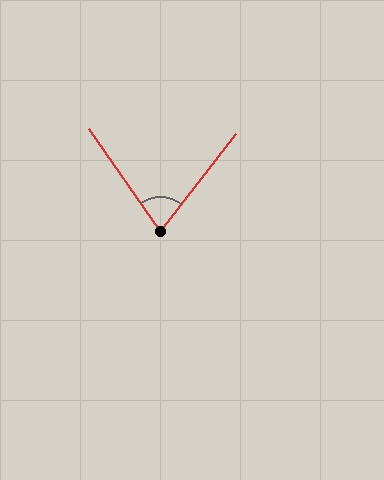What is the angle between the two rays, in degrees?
Approximately 73 degrees.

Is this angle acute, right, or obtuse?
It is acute.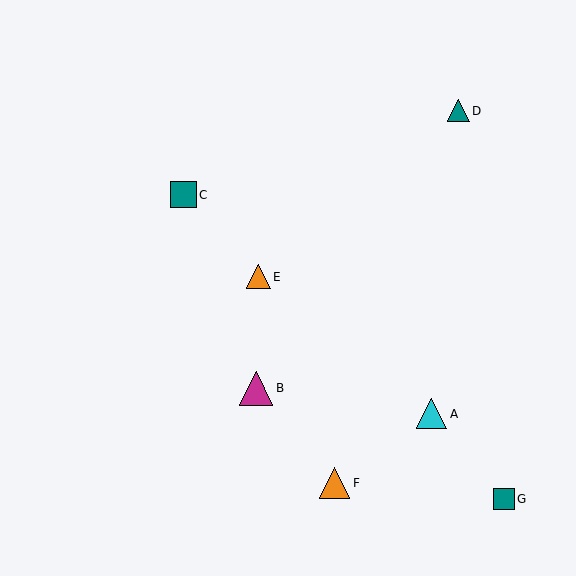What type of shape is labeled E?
Shape E is an orange triangle.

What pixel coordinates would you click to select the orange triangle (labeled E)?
Click at (259, 277) to select the orange triangle E.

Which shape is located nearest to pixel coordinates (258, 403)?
The magenta triangle (labeled B) at (256, 388) is nearest to that location.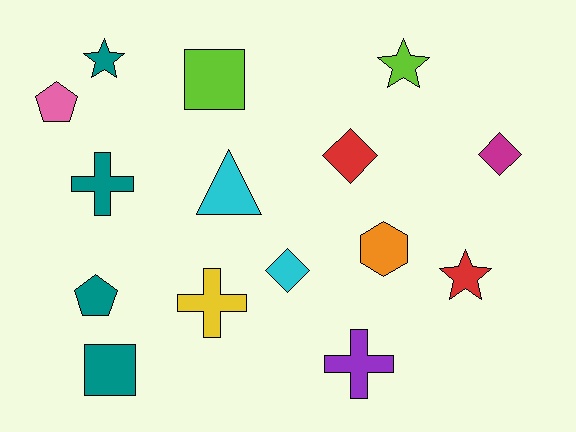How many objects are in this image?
There are 15 objects.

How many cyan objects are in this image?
There are 2 cyan objects.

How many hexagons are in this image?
There is 1 hexagon.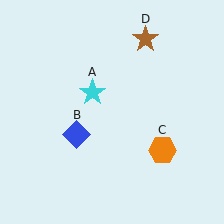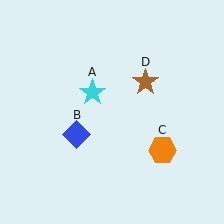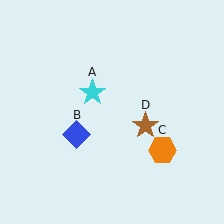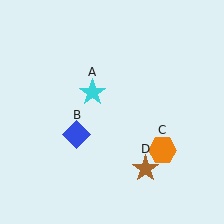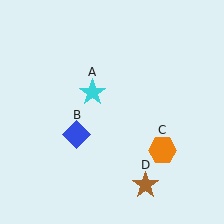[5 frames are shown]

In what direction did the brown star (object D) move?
The brown star (object D) moved down.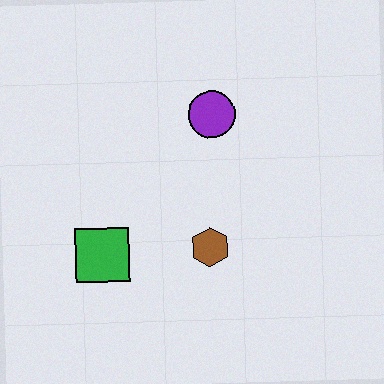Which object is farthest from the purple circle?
The green square is farthest from the purple circle.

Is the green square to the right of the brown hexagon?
No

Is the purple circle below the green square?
No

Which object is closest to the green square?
The brown hexagon is closest to the green square.